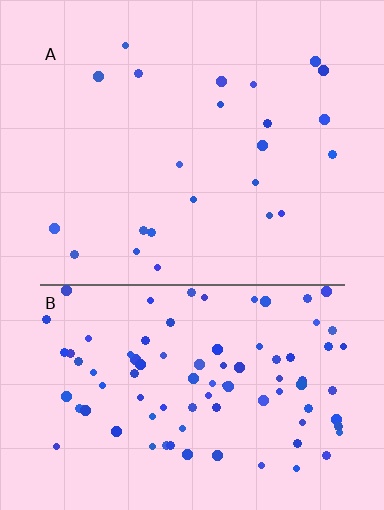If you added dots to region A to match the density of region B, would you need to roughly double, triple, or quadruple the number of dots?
Approximately quadruple.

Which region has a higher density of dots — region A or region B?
B (the bottom).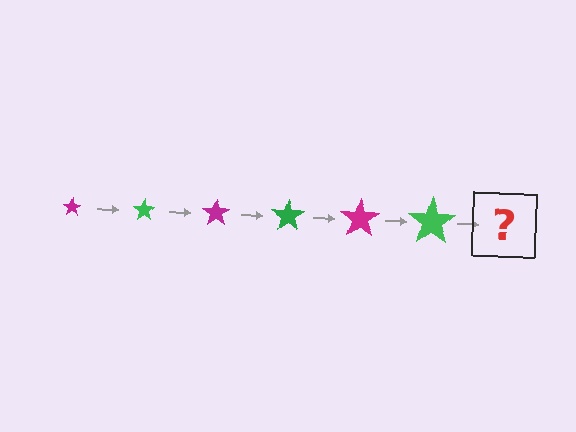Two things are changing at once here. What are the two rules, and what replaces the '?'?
The two rules are that the star grows larger each step and the color cycles through magenta and green. The '?' should be a magenta star, larger than the previous one.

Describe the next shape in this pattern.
It should be a magenta star, larger than the previous one.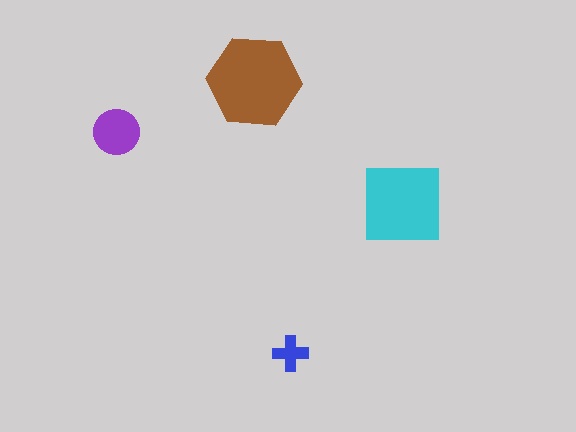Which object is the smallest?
The blue cross.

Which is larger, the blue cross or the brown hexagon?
The brown hexagon.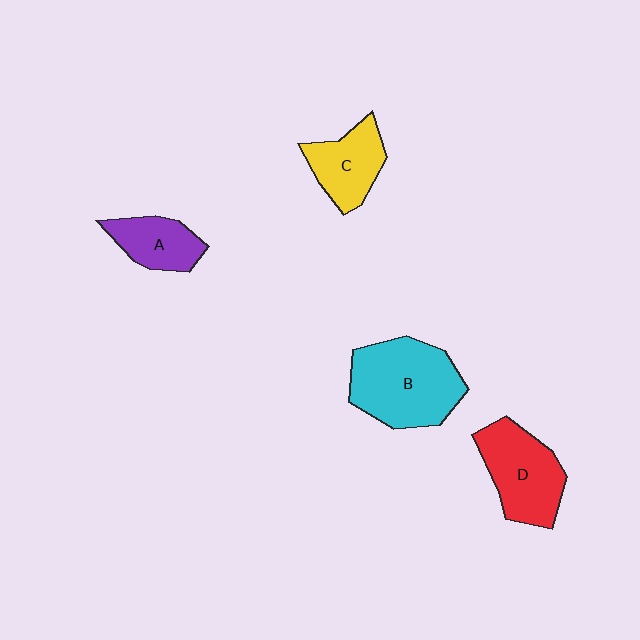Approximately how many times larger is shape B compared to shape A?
Approximately 2.0 times.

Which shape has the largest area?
Shape B (cyan).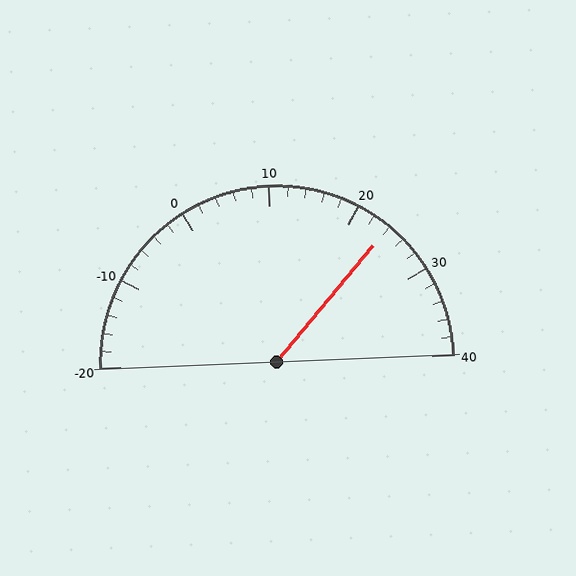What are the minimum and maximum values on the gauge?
The gauge ranges from -20 to 40.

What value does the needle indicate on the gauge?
The needle indicates approximately 24.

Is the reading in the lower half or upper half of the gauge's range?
The reading is in the upper half of the range (-20 to 40).